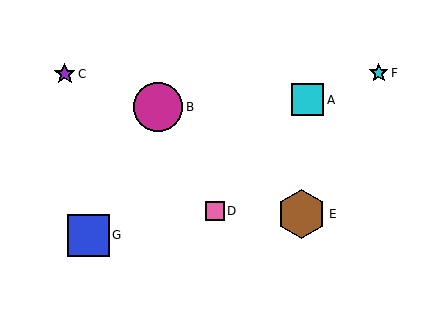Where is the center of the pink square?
The center of the pink square is at (215, 211).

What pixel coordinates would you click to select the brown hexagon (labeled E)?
Click at (301, 214) to select the brown hexagon E.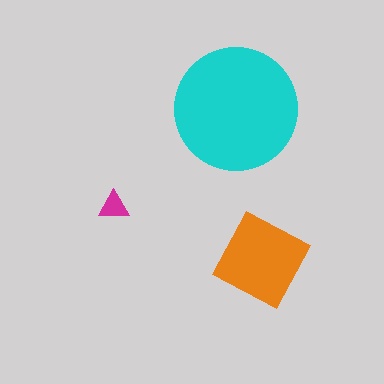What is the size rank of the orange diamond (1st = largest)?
2nd.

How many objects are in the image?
There are 3 objects in the image.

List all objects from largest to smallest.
The cyan circle, the orange diamond, the magenta triangle.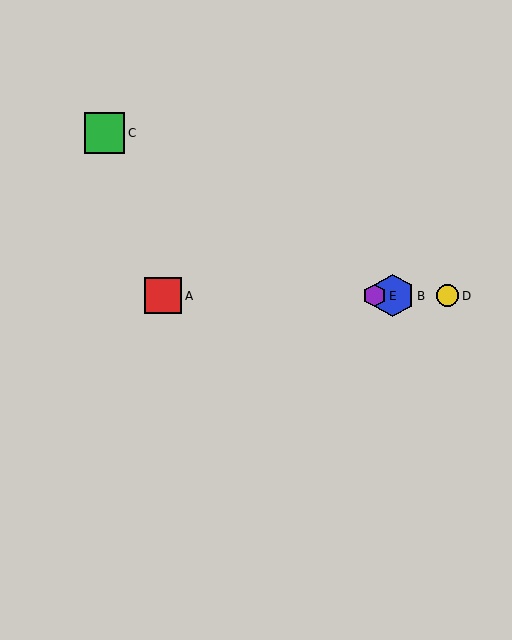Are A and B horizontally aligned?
Yes, both are at y≈296.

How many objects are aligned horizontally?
4 objects (A, B, D, E) are aligned horizontally.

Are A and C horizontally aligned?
No, A is at y≈296 and C is at y≈133.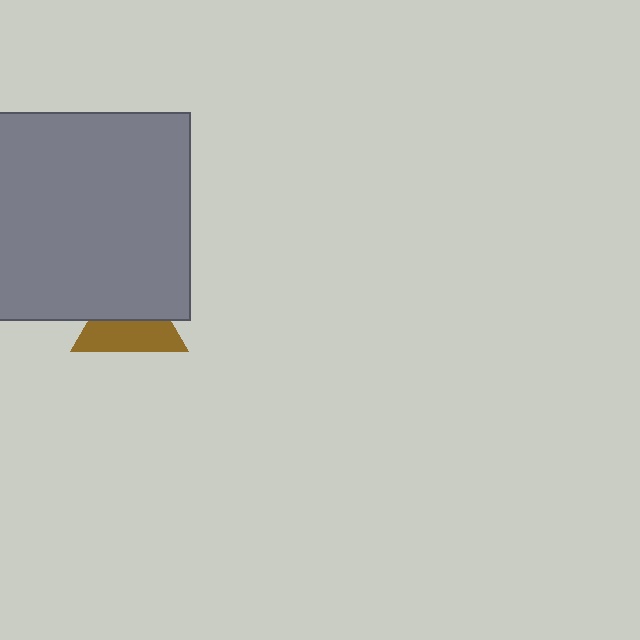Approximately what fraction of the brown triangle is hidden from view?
Roughly 50% of the brown triangle is hidden behind the gray rectangle.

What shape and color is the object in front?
The object in front is a gray rectangle.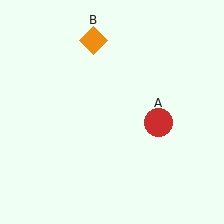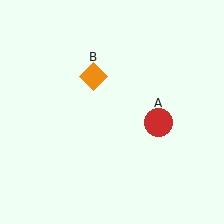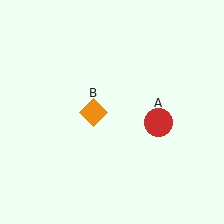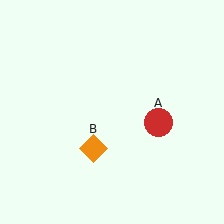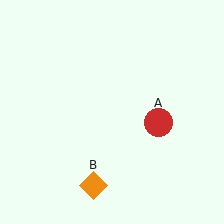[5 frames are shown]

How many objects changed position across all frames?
1 object changed position: orange diamond (object B).